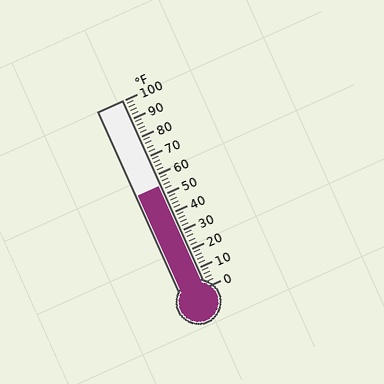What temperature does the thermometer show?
The thermometer shows approximately 54°F.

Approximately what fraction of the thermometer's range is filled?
The thermometer is filled to approximately 55% of its range.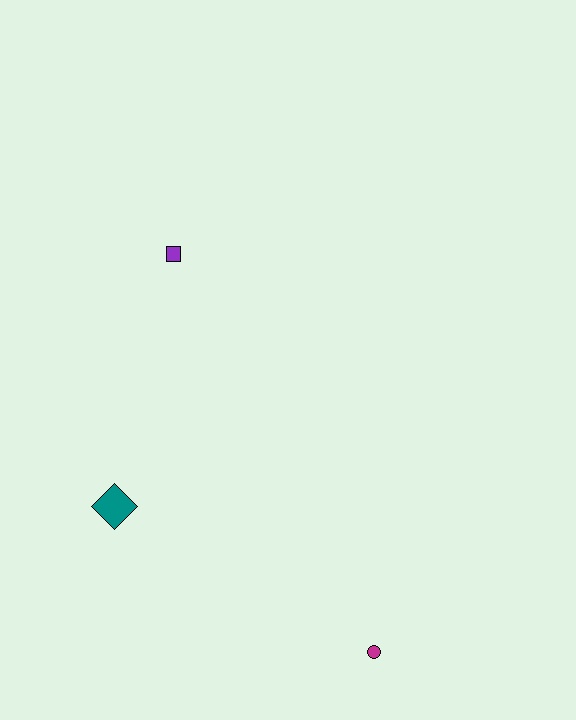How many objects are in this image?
There are 3 objects.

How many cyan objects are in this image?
There are no cyan objects.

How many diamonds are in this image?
There is 1 diamond.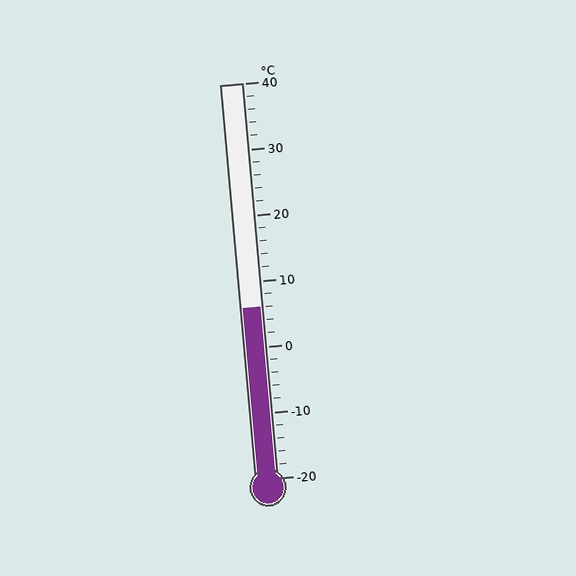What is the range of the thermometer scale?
The thermometer scale ranges from -20°C to 40°C.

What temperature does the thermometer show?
The thermometer shows approximately 6°C.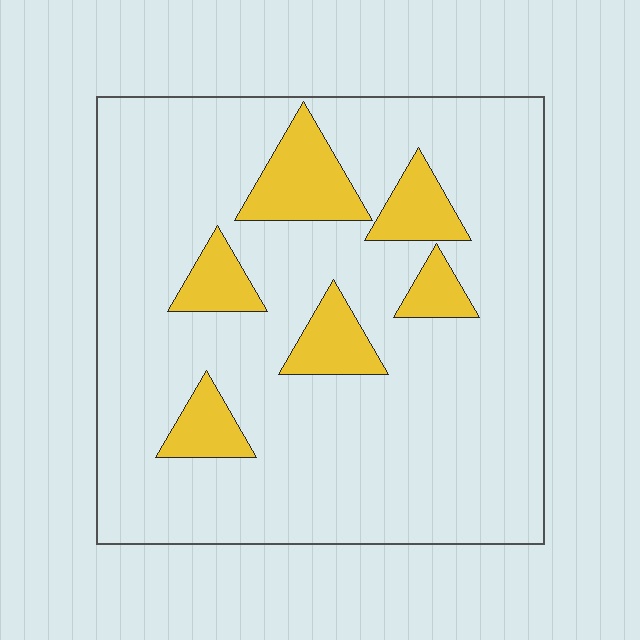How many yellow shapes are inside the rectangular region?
6.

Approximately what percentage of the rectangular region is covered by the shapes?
Approximately 15%.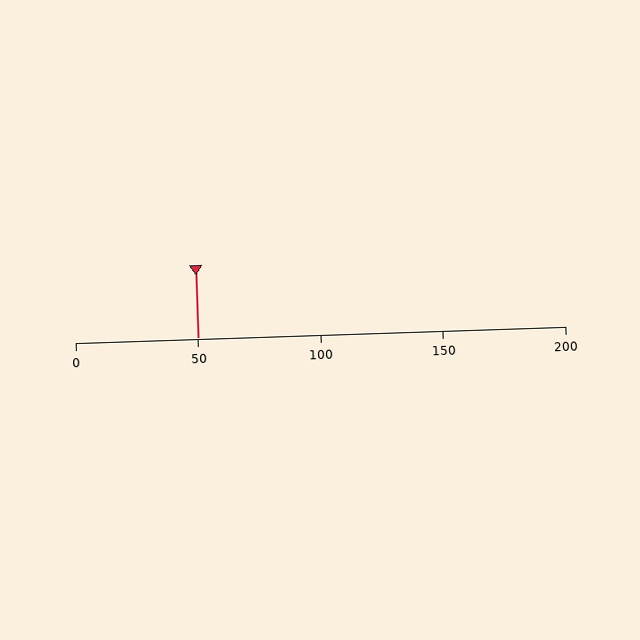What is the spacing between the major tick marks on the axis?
The major ticks are spaced 50 apart.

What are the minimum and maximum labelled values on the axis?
The axis runs from 0 to 200.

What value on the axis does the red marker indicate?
The marker indicates approximately 50.